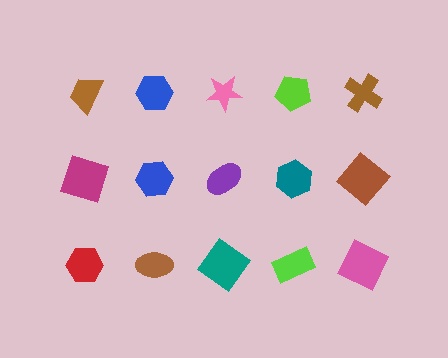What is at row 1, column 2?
A blue hexagon.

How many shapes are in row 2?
5 shapes.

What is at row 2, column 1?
A magenta square.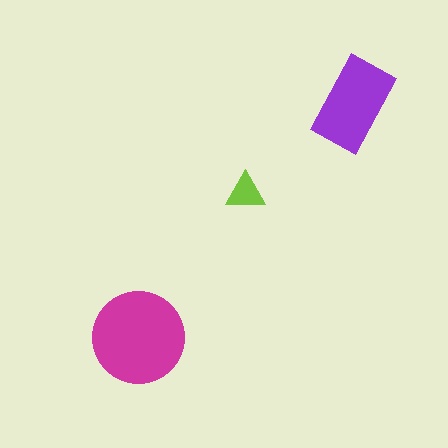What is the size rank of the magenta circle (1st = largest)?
1st.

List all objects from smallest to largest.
The lime triangle, the purple rectangle, the magenta circle.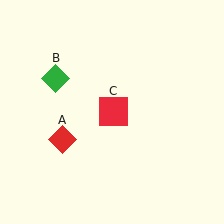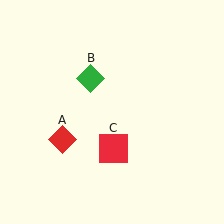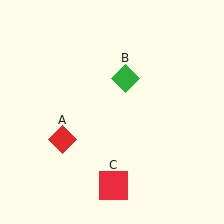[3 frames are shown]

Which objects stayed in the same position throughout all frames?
Red diamond (object A) remained stationary.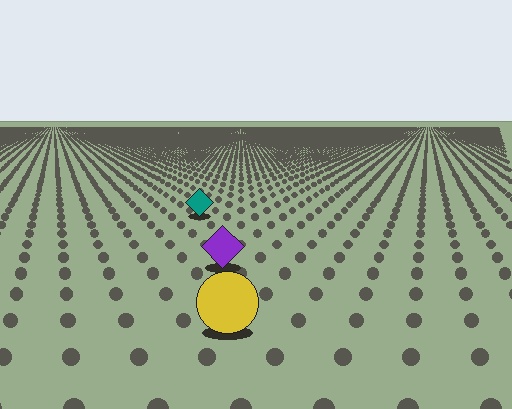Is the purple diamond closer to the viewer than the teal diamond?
Yes. The purple diamond is closer — you can tell from the texture gradient: the ground texture is coarser near it.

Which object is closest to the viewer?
The yellow circle is closest. The texture marks near it are larger and more spread out.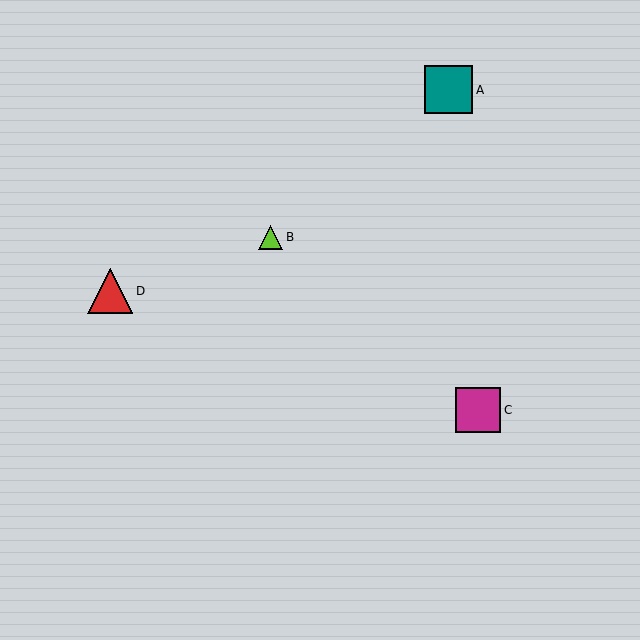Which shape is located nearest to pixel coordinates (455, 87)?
The teal square (labeled A) at (449, 90) is nearest to that location.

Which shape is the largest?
The teal square (labeled A) is the largest.